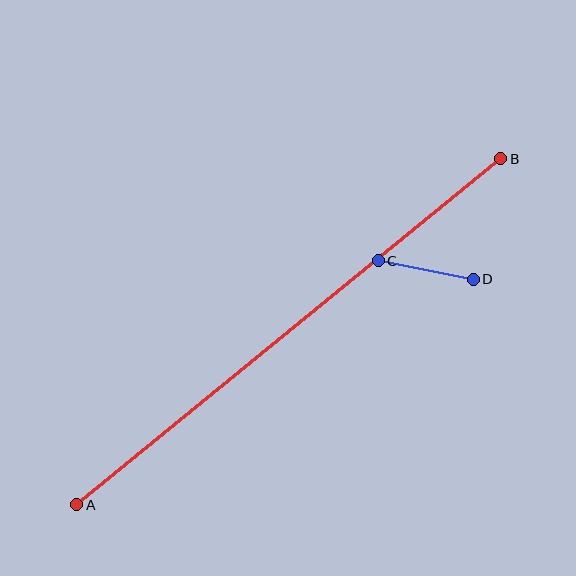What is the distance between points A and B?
The distance is approximately 547 pixels.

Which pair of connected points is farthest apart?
Points A and B are farthest apart.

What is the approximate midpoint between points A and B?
The midpoint is at approximately (289, 332) pixels.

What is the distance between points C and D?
The distance is approximately 97 pixels.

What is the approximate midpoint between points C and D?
The midpoint is at approximately (426, 270) pixels.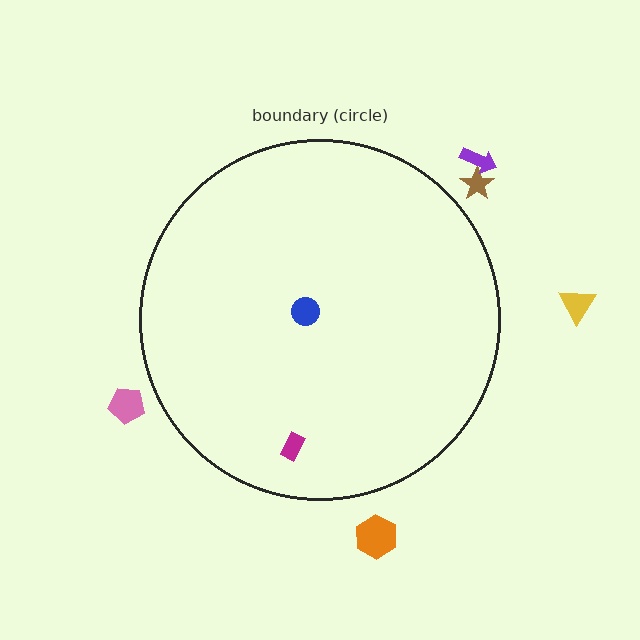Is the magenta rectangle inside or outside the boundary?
Inside.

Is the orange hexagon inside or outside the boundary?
Outside.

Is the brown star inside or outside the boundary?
Outside.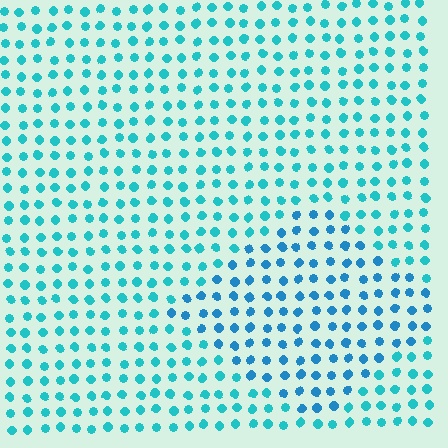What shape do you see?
I see a diamond.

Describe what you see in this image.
The image is filled with small cyan elements in a uniform arrangement. A diamond-shaped region is visible where the elements are tinted to a slightly different hue, forming a subtle color boundary.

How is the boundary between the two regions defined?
The boundary is defined purely by a slight shift in hue (about 22 degrees). Spacing, size, and orientation are identical on both sides.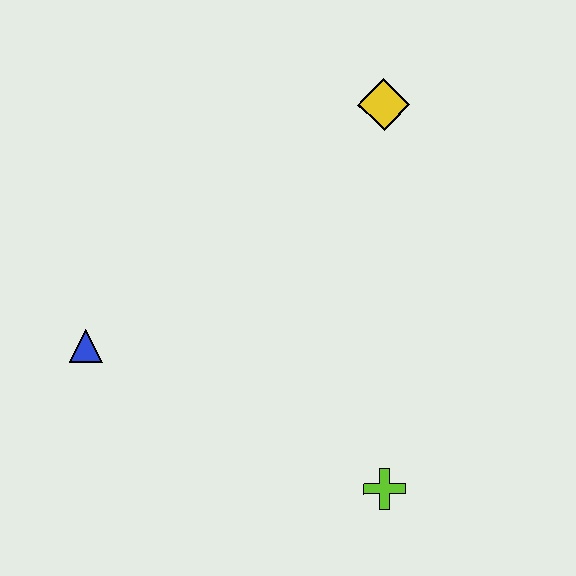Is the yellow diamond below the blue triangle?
No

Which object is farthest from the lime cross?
The yellow diamond is farthest from the lime cross.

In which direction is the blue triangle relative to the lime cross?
The blue triangle is to the left of the lime cross.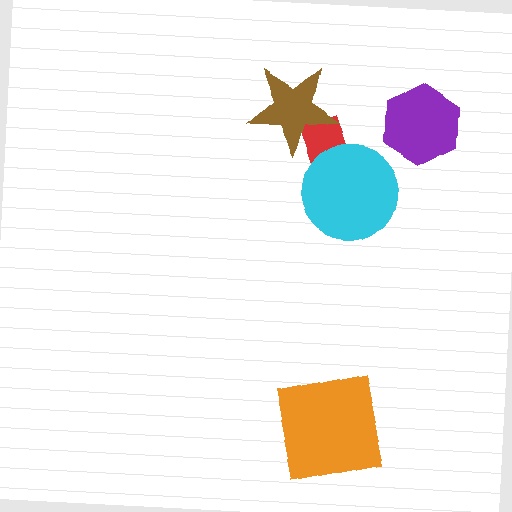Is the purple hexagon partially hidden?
No, no other shape covers it.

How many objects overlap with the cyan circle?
1 object overlaps with the cyan circle.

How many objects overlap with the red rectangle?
2 objects overlap with the red rectangle.